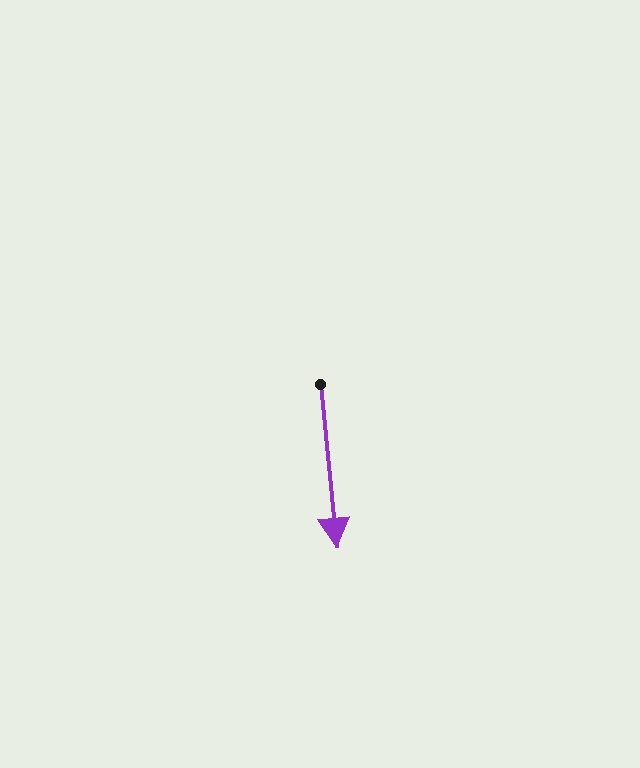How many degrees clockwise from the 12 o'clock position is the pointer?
Approximately 174 degrees.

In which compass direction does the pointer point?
South.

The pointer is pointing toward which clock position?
Roughly 6 o'clock.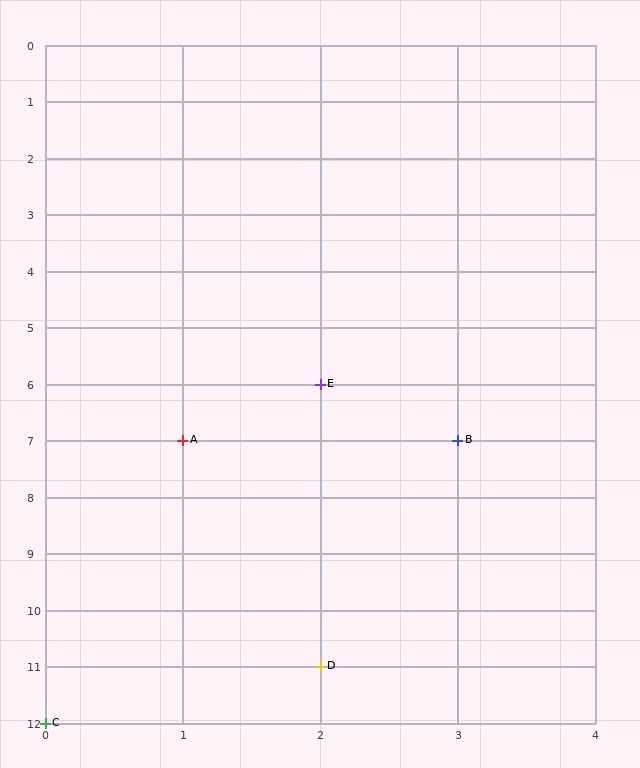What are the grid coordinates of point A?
Point A is at grid coordinates (1, 7).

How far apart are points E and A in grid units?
Points E and A are 1 column and 1 row apart (about 1.4 grid units diagonally).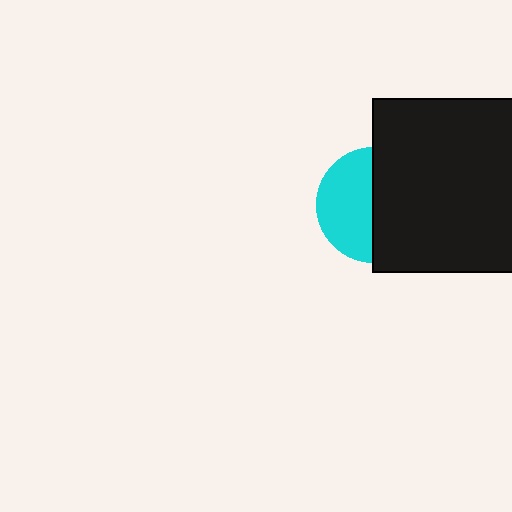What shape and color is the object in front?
The object in front is a black rectangle.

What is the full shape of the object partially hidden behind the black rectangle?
The partially hidden object is a cyan circle.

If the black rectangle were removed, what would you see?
You would see the complete cyan circle.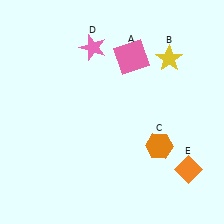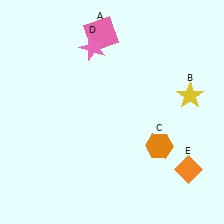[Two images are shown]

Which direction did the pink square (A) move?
The pink square (A) moved left.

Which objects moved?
The objects that moved are: the pink square (A), the yellow star (B).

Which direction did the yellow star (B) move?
The yellow star (B) moved down.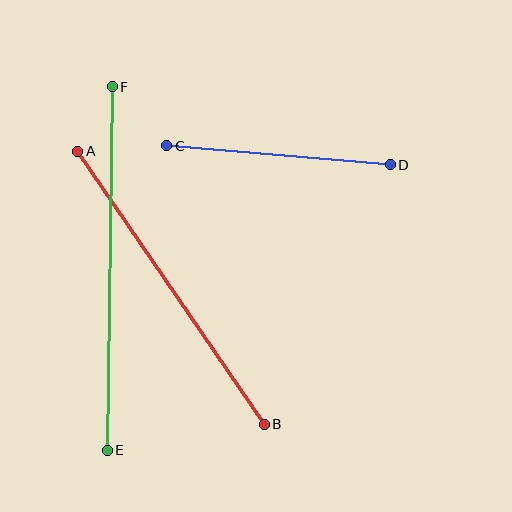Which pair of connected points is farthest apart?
Points E and F are farthest apart.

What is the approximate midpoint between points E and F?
The midpoint is at approximately (110, 269) pixels.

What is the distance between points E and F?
The distance is approximately 363 pixels.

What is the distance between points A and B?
The distance is approximately 330 pixels.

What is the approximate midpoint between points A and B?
The midpoint is at approximately (171, 288) pixels.